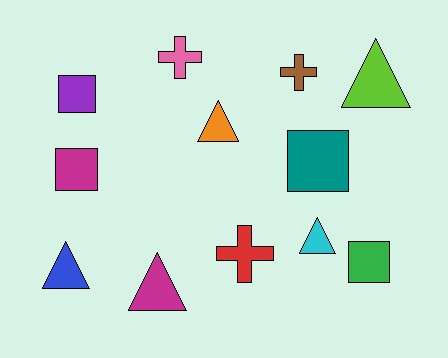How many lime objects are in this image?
There is 1 lime object.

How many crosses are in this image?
There are 3 crosses.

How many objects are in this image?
There are 12 objects.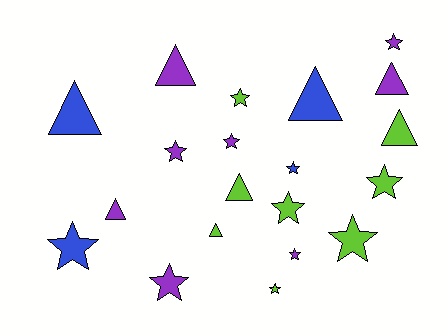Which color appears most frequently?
Purple, with 8 objects.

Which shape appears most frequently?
Star, with 12 objects.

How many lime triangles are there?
There are 3 lime triangles.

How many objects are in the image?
There are 20 objects.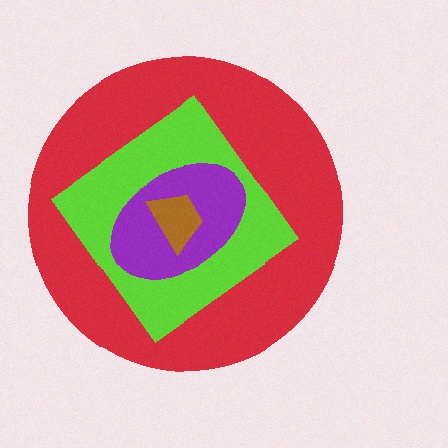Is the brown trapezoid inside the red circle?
Yes.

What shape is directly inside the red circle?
The lime diamond.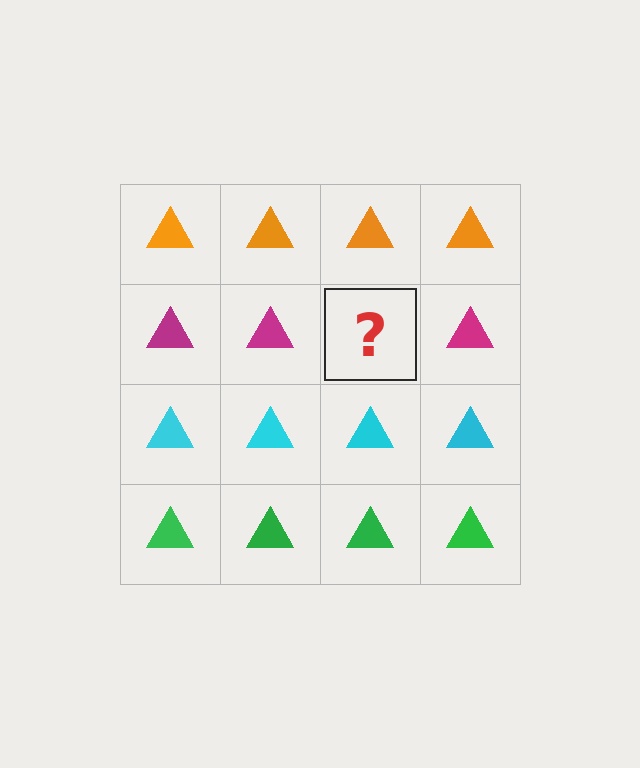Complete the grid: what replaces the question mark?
The question mark should be replaced with a magenta triangle.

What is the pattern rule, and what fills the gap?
The rule is that each row has a consistent color. The gap should be filled with a magenta triangle.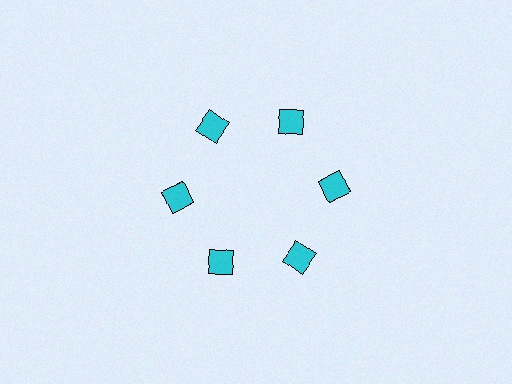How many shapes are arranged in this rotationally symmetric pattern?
There are 6 shapes, arranged in 6 groups of 1.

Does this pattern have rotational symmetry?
Yes, this pattern has 6-fold rotational symmetry. It looks the same after rotating 60 degrees around the center.